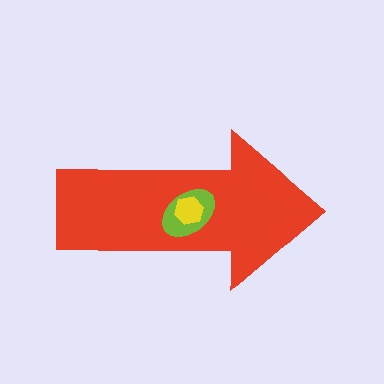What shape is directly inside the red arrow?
The lime ellipse.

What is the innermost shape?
The yellow hexagon.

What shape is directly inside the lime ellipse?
The yellow hexagon.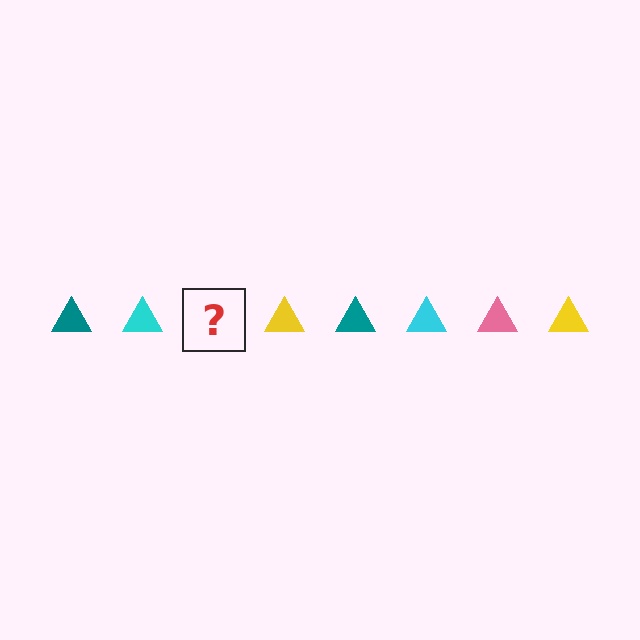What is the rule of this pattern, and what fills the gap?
The rule is that the pattern cycles through teal, cyan, pink, yellow triangles. The gap should be filled with a pink triangle.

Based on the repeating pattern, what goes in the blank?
The blank should be a pink triangle.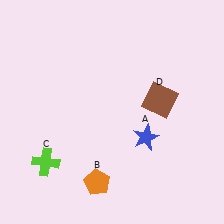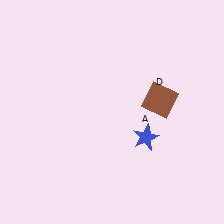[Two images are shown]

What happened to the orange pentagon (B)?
The orange pentagon (B) was removed in Image 2. It was in the bottom-left area of Image 1.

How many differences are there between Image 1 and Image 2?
There are 2 differences between the two images.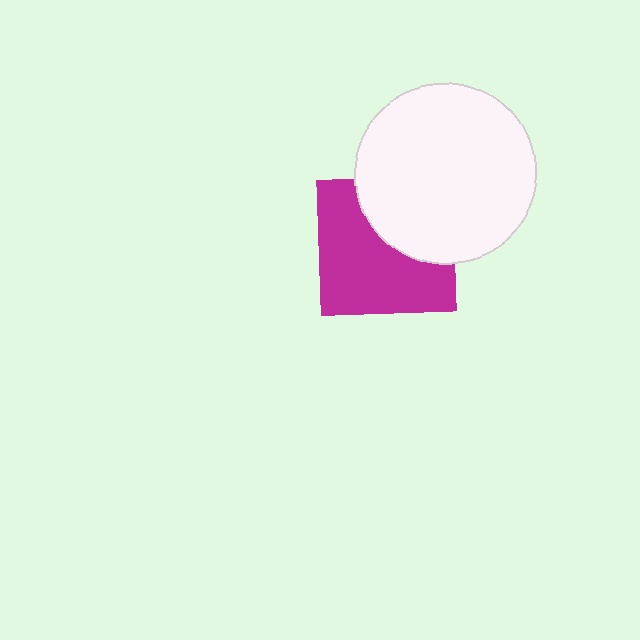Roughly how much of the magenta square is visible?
About half of it is visible (roughly 62%).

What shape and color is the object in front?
The object in front is a white circle.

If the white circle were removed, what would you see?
You would see the complete magenta square.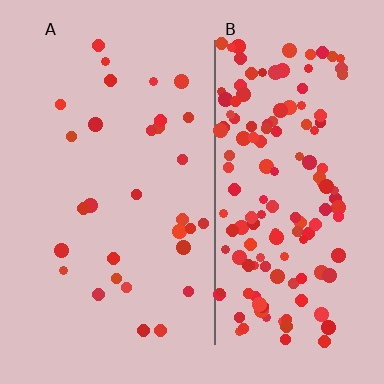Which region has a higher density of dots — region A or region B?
B (the right).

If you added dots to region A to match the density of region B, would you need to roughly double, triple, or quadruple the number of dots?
Approximately quadruple.